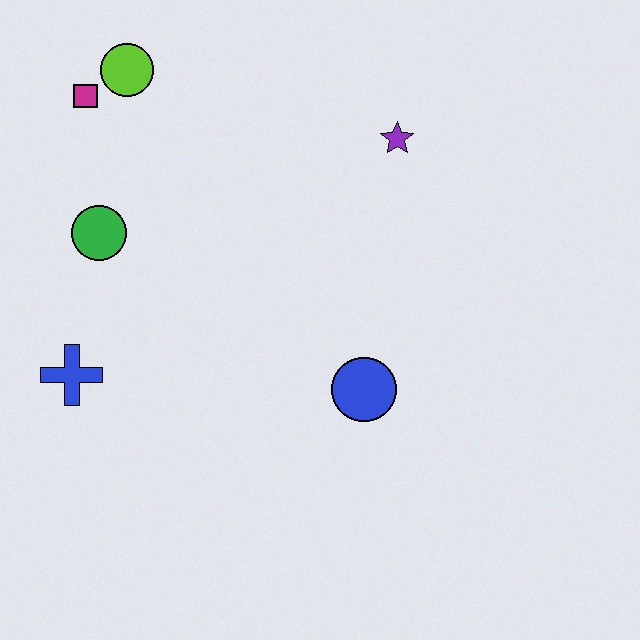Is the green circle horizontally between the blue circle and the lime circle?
No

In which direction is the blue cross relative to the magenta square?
The blue cross is below the magenta square.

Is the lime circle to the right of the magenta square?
Yes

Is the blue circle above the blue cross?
No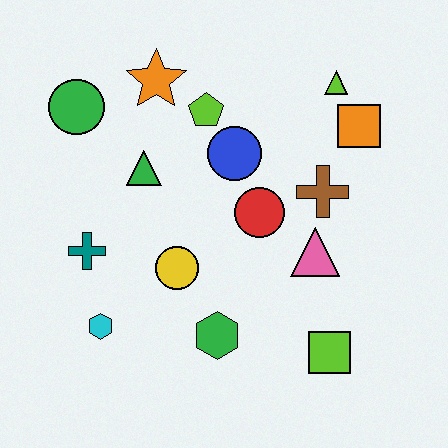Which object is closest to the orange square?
The lime triangle is closest to the orange square.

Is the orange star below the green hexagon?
No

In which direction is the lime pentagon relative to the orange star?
The lime pentagon is to the right of the orange star.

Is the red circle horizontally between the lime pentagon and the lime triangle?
Yes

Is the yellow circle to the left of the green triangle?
No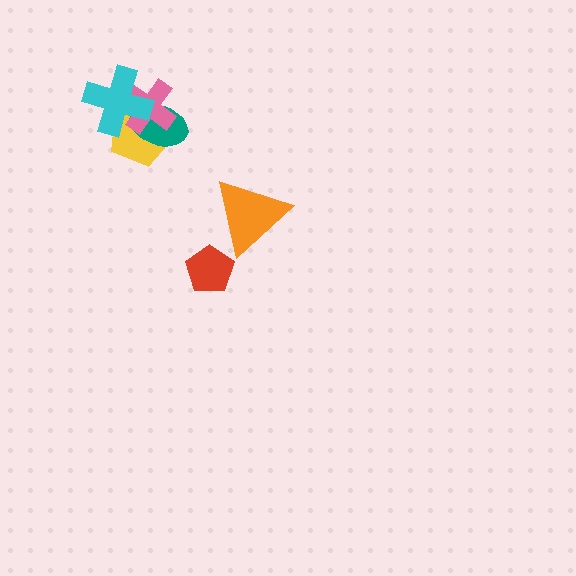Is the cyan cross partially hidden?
No, no other shape covers it.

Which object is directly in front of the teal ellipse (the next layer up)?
The pink cross is directly in front of the teal ellipse.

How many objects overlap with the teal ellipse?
3 objects overlap with the teal ellipse.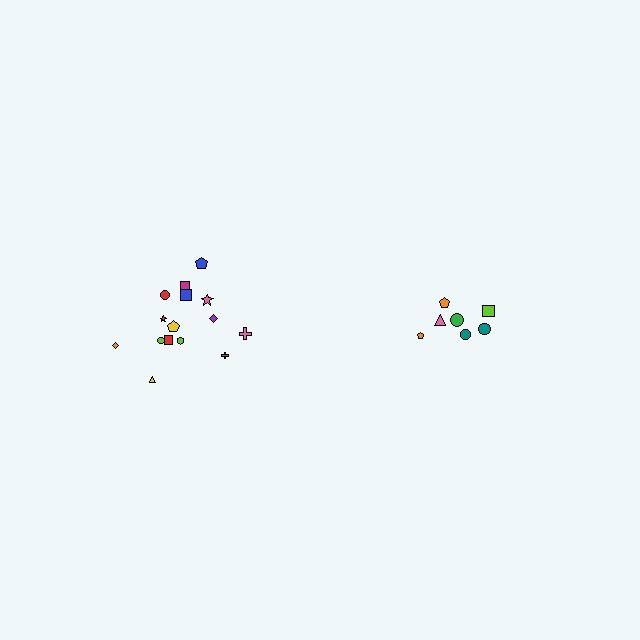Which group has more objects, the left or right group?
The left group.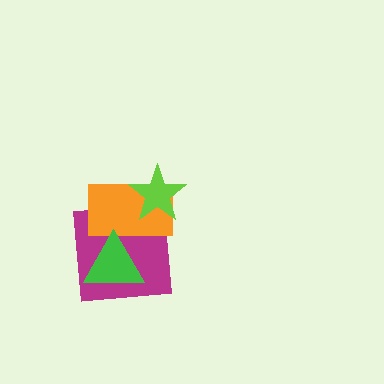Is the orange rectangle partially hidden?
Yes, it is partially covered by another shape.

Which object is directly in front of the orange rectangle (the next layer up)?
The lime star is directly in front of the orange rectangle.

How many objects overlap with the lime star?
2 objects overlap with the lime star.